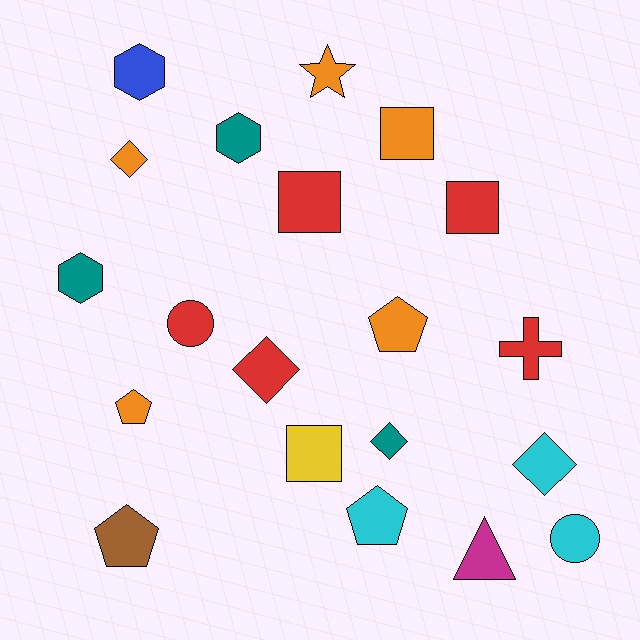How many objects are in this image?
There are 20 objects.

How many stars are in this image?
There is 1 star.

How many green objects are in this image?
There are no green objects.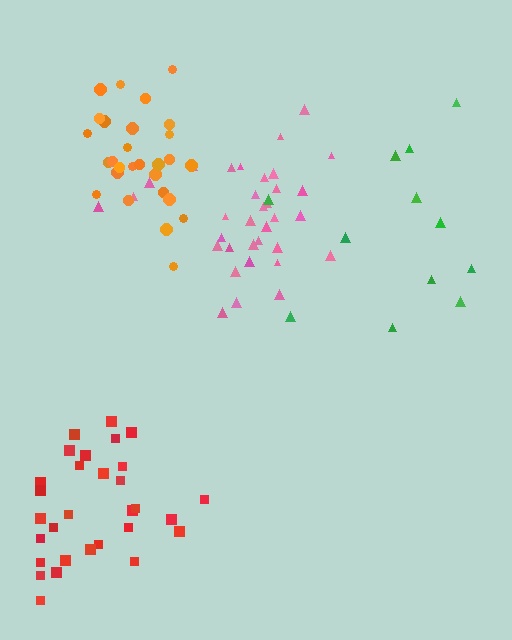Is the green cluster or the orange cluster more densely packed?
Orange.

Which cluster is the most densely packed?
Orange.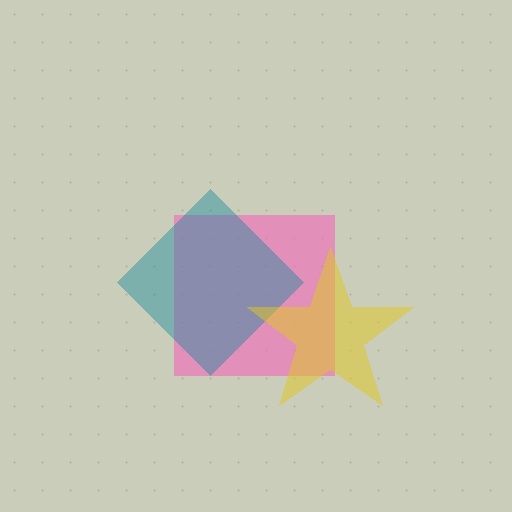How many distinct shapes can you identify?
There are 3 distinct shapes: a pink square, a teal diamond, a yellow star.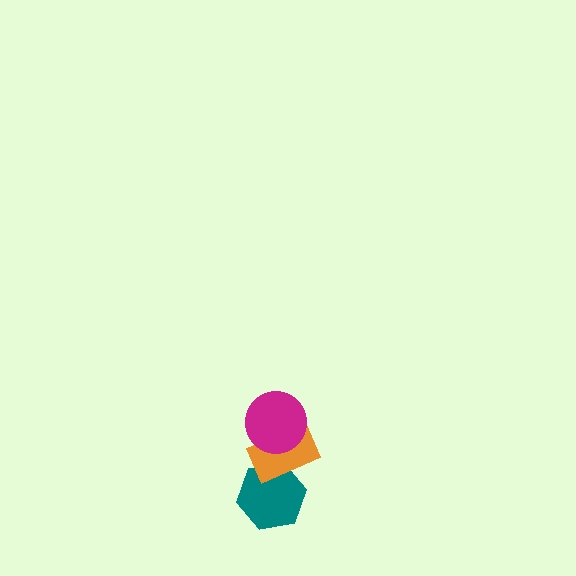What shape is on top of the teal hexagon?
The orange rectangle is on top of the teal hexagon.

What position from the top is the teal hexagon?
The teal hexagon is 3rd from the top.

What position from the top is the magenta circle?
The magenta circle is 1st from the top.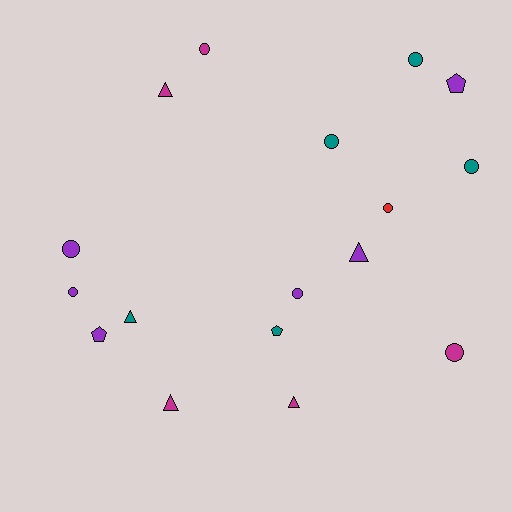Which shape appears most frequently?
Circle, with 9 objects.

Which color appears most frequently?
Purple, with 6 objects.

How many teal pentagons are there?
There is 1 teal pentagon.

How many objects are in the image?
There are 17 objects.